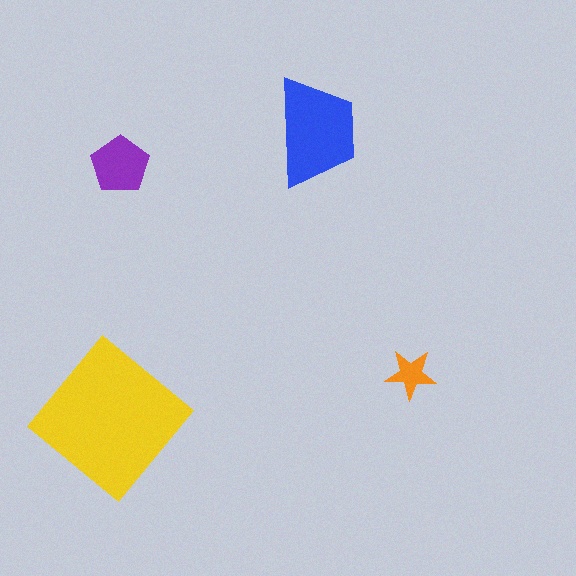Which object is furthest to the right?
The orange star is rightmost.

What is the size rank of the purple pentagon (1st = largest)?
3rd.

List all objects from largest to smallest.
The yellow diamond, the blue trapezoid, the purple pentagon, the orange star.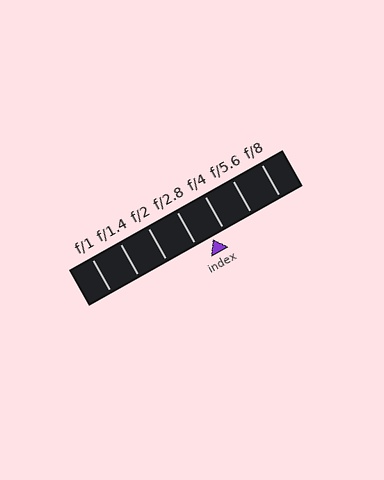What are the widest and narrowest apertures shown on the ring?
The widest aperture shown is f/1 and the narrowest is f/8.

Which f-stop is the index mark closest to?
The index mark is closest to f/4.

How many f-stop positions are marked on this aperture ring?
There are 7 f-stop positions marked.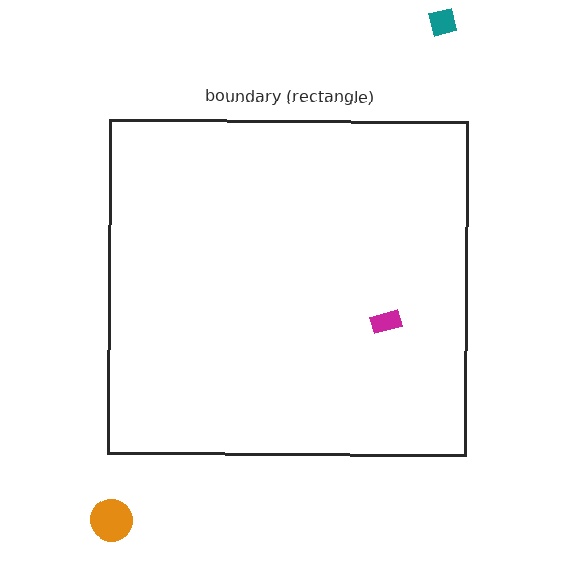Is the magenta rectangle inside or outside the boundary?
Inside.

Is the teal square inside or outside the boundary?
Outside.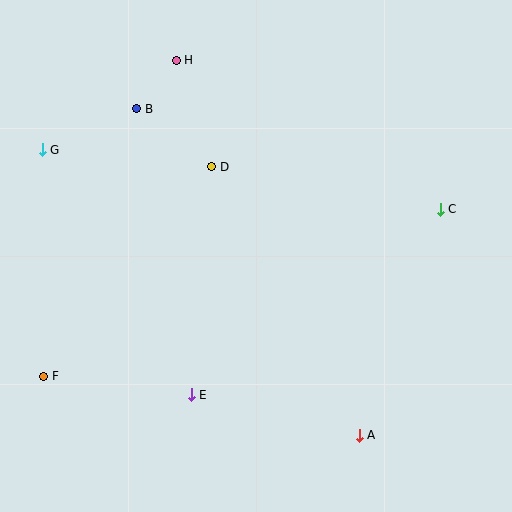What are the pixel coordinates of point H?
Point H is at (176, 60).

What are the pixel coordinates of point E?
Point E is at (191, 395).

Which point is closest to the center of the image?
Point D at (212, 167) is closest to the center.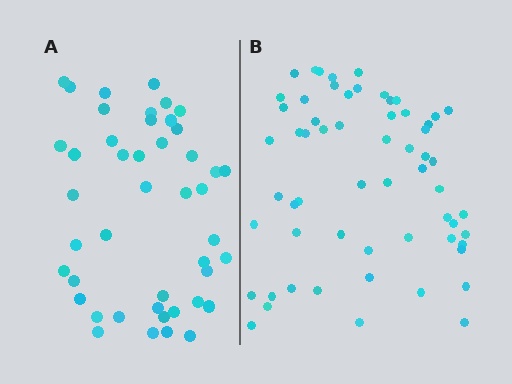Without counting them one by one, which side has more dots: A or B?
Region B (the right region) has more dots.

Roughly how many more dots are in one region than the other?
Region B has approximately 15 more dots than region A.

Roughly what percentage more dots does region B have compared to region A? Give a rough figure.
About 35% more.